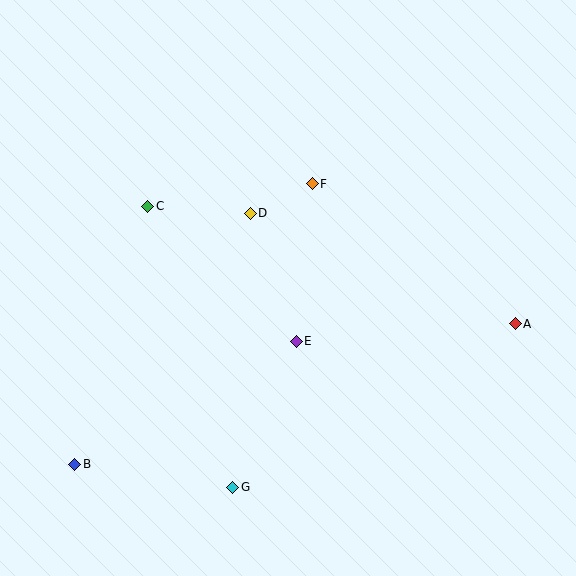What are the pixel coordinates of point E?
Point E is at (296, 341).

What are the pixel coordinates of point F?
Point F is at (312, 184).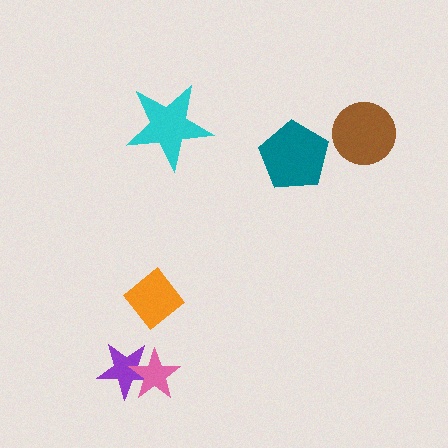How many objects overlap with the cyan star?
0 objects overlap with the cyan star.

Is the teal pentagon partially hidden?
No, no other shape covers it.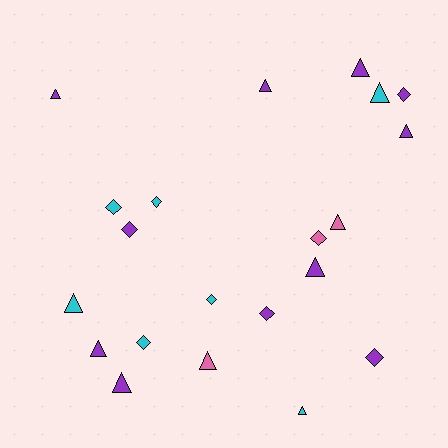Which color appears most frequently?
Purple, with 11 objects.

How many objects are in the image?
There are 21 objects.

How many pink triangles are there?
There are 2 pink triangles.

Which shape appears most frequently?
Triangle, with 12 objects.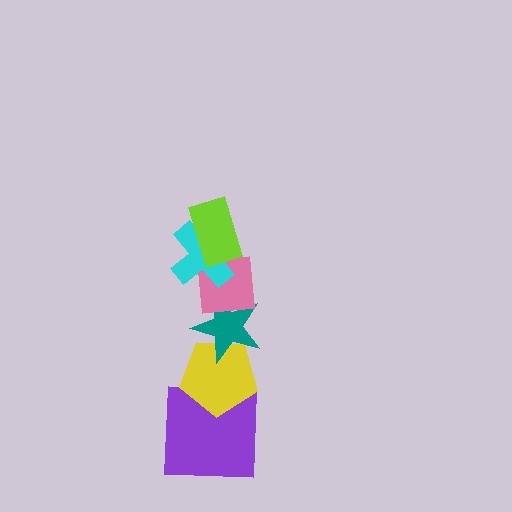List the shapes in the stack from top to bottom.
From top to bottom: the lime rectangle, the cyan cross, the pink square, the teal star, the yellow pentagon, the purple square.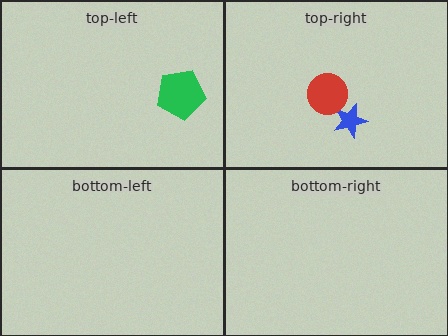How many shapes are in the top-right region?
2.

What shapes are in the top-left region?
The green pentagon.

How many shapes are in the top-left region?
1.